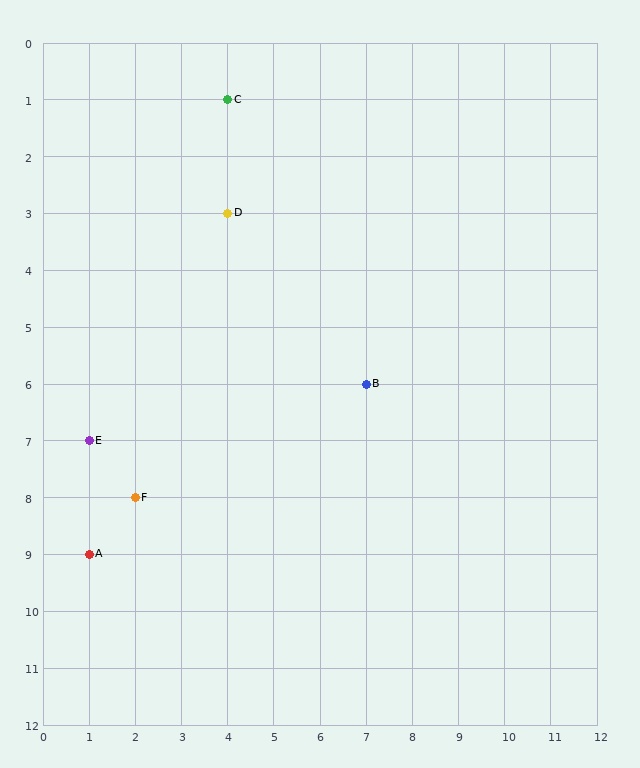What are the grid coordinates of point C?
Point C is at grid coordinates (4, 1).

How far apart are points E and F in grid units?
Points E and F are 1 column and 1 row apart (about 1.4 grid units diagonally).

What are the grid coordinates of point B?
Point B is at grid coordinates (7, 6).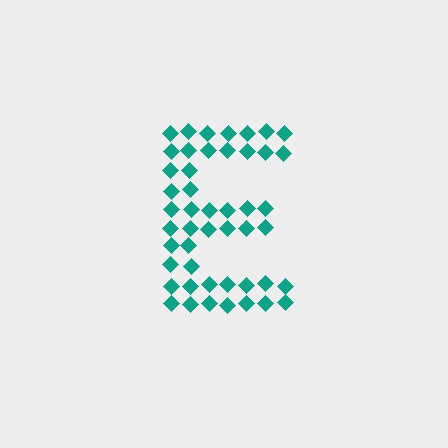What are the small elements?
The small elements are diamonds.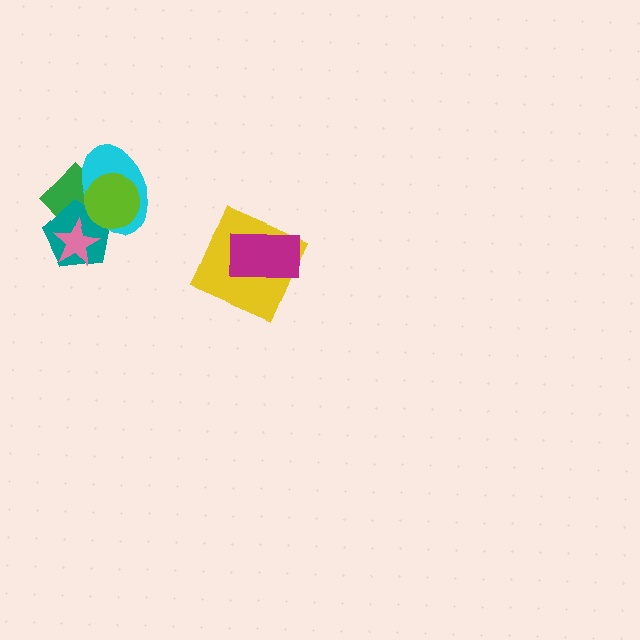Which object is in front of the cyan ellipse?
The lime circle is in front of the cyan ellipse.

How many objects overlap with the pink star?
2 objects overlap with the pink star.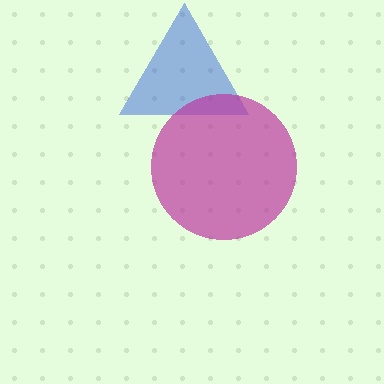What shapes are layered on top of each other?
The layered shapes are: a blue triangle, a magenta circle.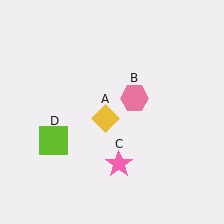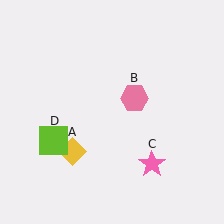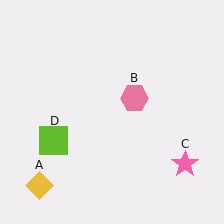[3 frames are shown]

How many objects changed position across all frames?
2 objects changed position: yellow diamond (object A), pink star (object C).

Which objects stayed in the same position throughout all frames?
Pink hexagon (object B) and lime square (object D) remained stationary.